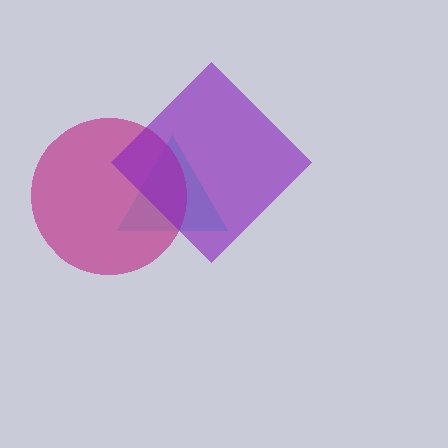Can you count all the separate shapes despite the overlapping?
Yes, there are 3 separate shapes.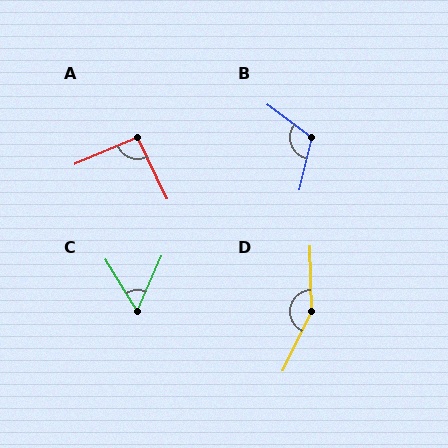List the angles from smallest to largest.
C (55°), A (93°), B (114°), D (152°).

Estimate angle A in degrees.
Approximately 93 degrees.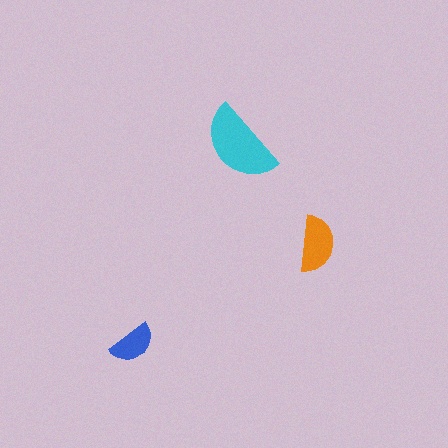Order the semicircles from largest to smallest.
the cyan one, the orange one, the blue one.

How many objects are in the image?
There are 3 objects in the image.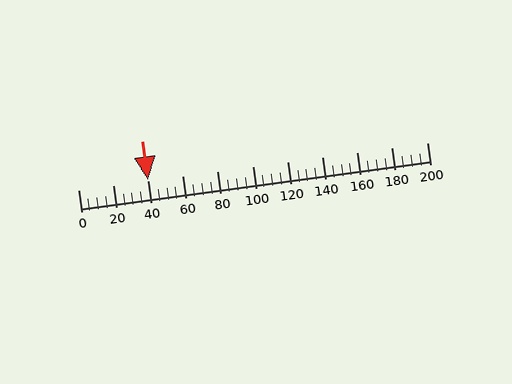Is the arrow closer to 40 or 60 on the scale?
The arrow is closer to 40.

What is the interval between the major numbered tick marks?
The major tick marks are spaced 20 units apart.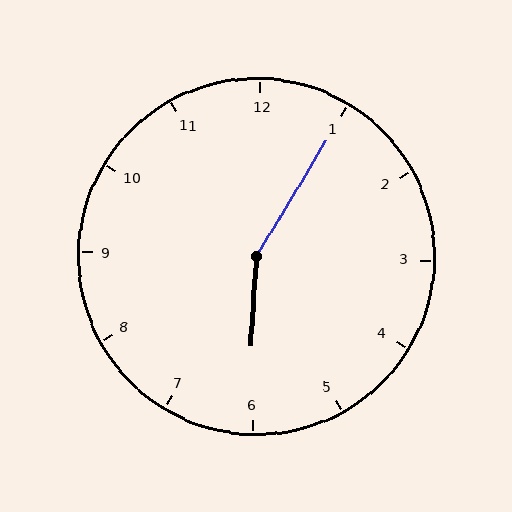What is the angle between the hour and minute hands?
Approximately 152 degrees.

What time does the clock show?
6:05.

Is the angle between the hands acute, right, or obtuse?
It is obtuse.